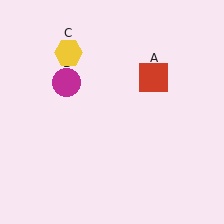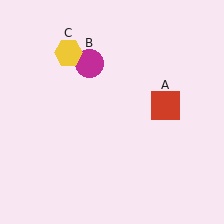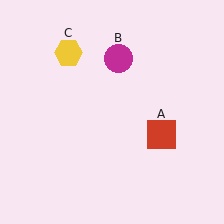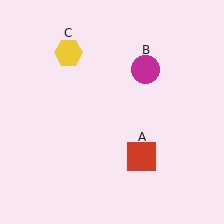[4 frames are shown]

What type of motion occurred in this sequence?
The red square (object A), magenta circle (object B) rotated clockwise around the center of the scene.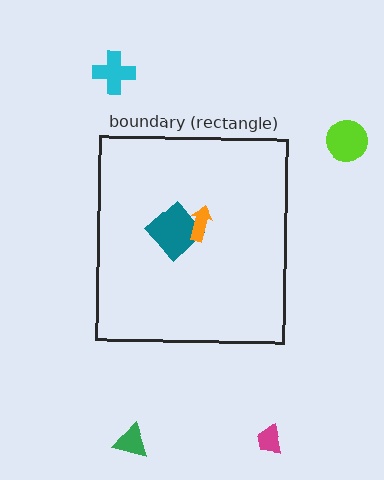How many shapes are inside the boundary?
2 inside, 4 outside.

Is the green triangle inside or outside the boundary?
Outside.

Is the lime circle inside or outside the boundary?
Outside.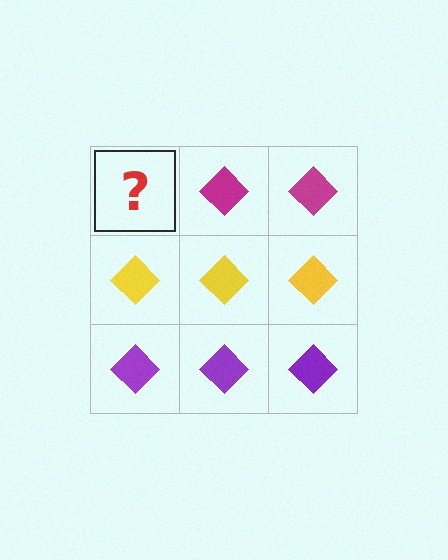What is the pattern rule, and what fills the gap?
The rule is that each row has a consistent color. The gap should be filled with a magenta diamond.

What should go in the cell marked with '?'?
The missing cell should contain a magenta diamond.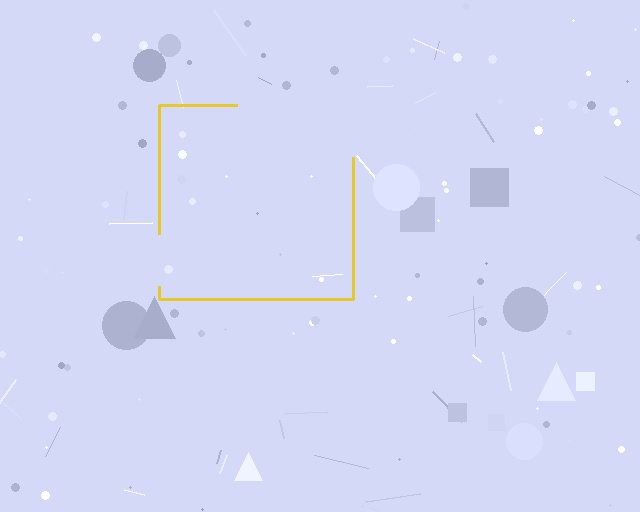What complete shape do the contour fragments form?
The contour fragments form a square.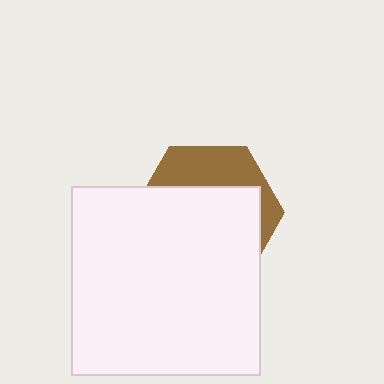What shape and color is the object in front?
The object in front is a white square.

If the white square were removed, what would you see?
You would see the complete brown hexagon.